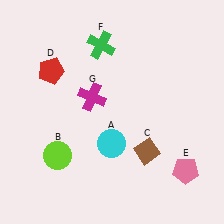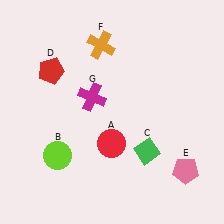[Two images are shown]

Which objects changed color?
A changed from cyan to red. C changed from brown to green. F changed from green to orange.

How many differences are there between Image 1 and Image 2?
There are 3 differences between the two images.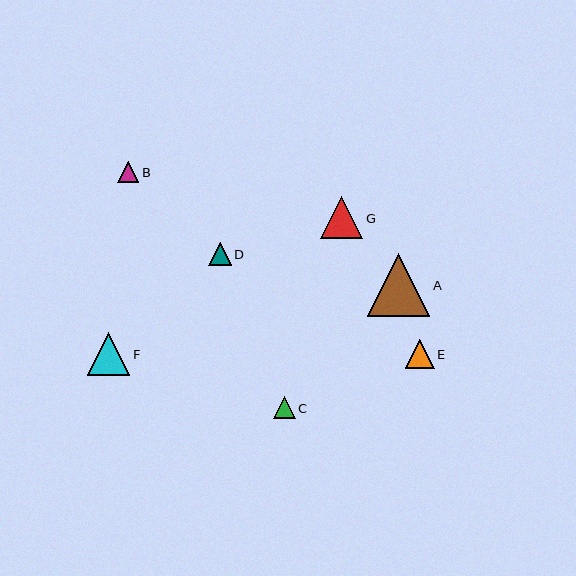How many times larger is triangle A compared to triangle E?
Triangle A is approximately 2.2 times the size of triangle E.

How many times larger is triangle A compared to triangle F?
Triangle A is approximately 1.5 times the size of triangle F.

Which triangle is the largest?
Triangle A is the largest with a size of approximately 63 pixels.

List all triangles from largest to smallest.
From largest to smallest: A, F, G, E, D, C, B.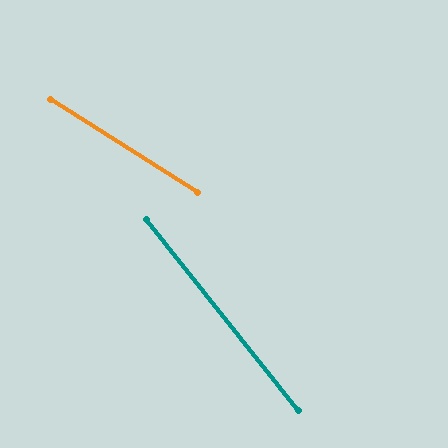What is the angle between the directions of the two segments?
Approximately 19 degrees.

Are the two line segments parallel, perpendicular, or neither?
Neither parallel nor perpendicular — they differ by about 19°.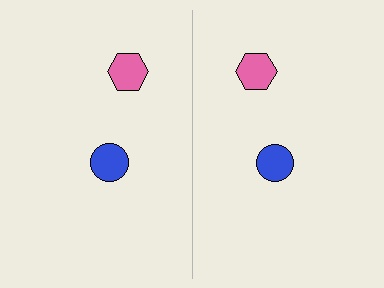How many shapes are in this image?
There are 4 shapes in this image.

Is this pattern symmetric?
Yes, this pattern has bilateral (reflection) symmetry.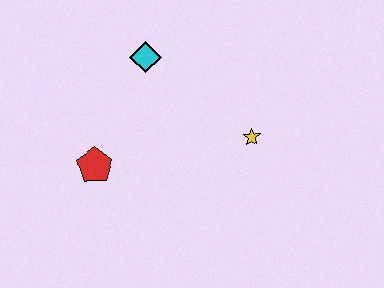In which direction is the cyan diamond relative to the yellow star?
The cyan diamond is to the left of the yellow star.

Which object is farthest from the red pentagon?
The yellow star is farthest from the red pentagon.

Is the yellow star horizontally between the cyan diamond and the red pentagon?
No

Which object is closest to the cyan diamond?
The red pentagon is closest to the cyan diamond.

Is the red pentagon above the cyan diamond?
No